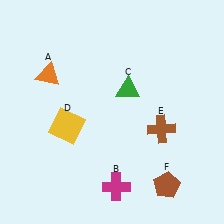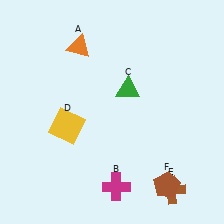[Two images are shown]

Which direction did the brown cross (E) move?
The brown cross (E) moved down.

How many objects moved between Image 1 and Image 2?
2 objects moved between the two images.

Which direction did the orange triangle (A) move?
The orange triangle (A) moved right.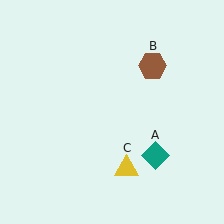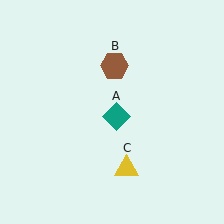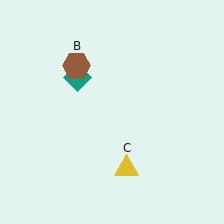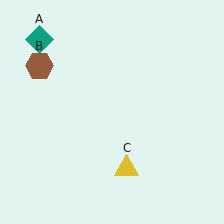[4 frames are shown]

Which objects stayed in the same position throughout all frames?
Yellow triangle (object C) remained stationary.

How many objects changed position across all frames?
2 objects changed position: teal diamond (object A), brown hexagon (object B).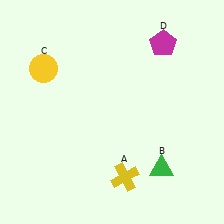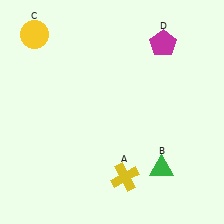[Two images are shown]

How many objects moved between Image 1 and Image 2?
1 object moved between the two images.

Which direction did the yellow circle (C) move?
The yellow circle (C) moved up.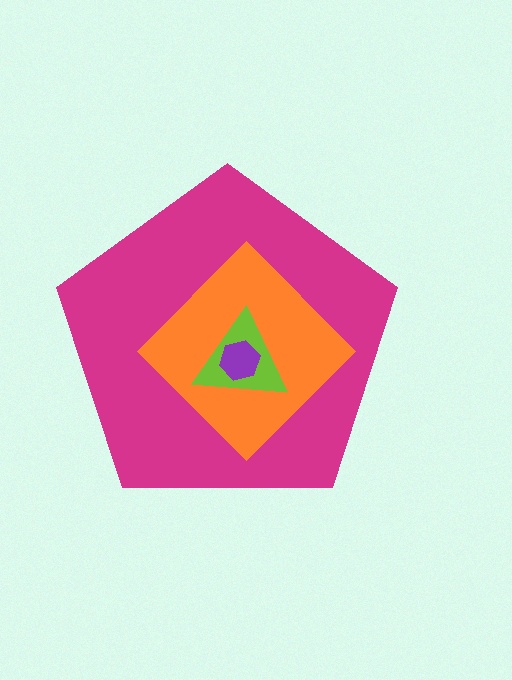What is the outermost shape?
The magenta pentagon.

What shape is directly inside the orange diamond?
The lime triangle.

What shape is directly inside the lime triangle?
The purple hexagon.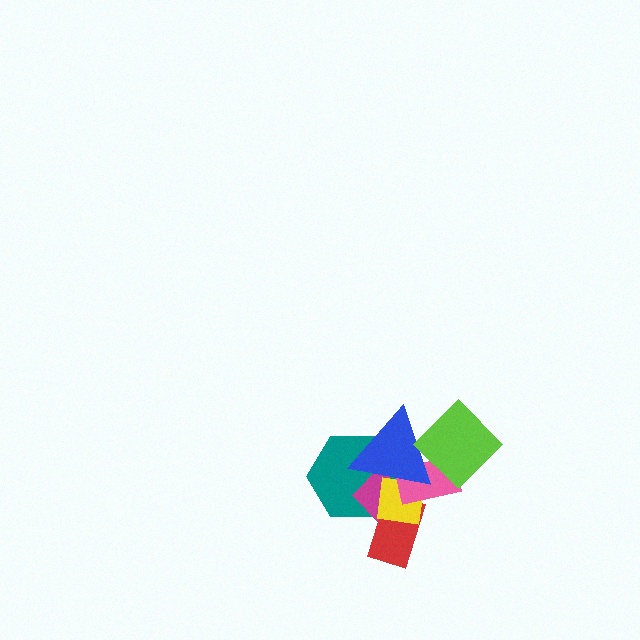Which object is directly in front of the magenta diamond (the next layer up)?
The red rectangle is directly in front of the magenta diamond.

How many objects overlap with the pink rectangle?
4 objects overlap with the pink rectangle.